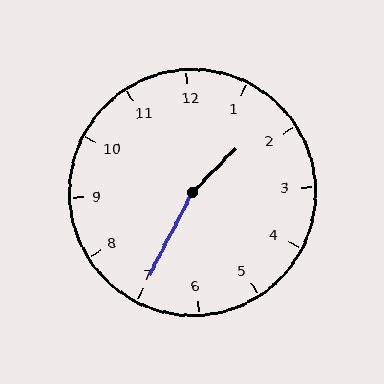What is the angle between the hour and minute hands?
Approximately 162 degrees.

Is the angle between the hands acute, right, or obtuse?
It is obtuse.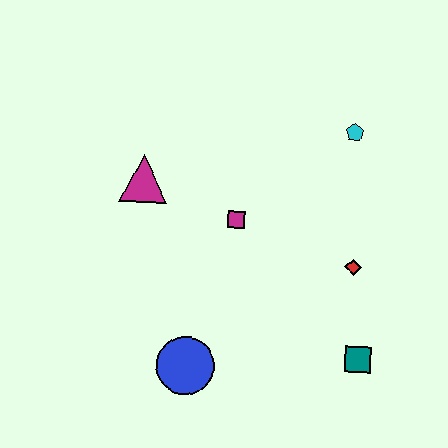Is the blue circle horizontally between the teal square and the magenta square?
No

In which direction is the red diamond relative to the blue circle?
The red diamond is to the right of the blue circle.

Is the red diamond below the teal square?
No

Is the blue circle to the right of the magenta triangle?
Yes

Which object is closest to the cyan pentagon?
The red diamond is closest to the cyan pentagon.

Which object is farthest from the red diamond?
The magenta triangle is farthest from the red diamond.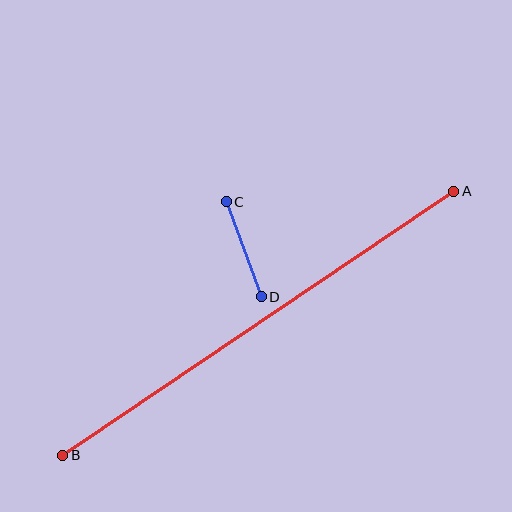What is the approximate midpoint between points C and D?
The midpoint is at approximately (244, 249) pixels.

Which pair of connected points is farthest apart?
Points A and B are farthest apart.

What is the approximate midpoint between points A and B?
The midpoint is at approximately (258, 323) pixels.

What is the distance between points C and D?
The distance is approximately 101 pixels.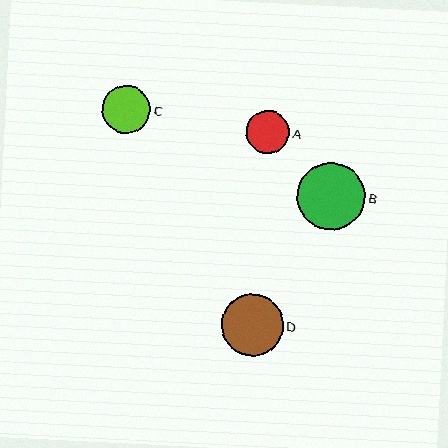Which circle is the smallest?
Circle A is the smallest with a size of approximately 43 pixels.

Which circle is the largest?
Circle B is the largest with a size of approximately 68 pixels.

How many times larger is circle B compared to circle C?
Circle B is approximately 1.4 times the size of circle C.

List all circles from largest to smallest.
From largest to smallest: B, D, C, A.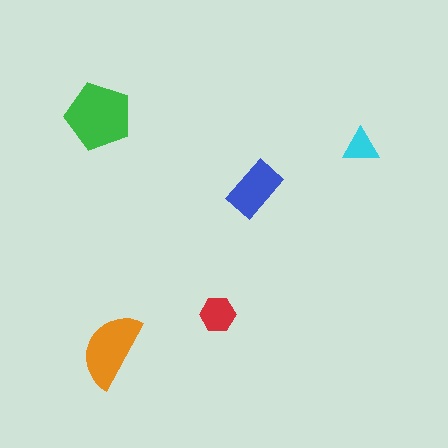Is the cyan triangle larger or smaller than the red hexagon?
Smaller.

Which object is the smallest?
The cyan triangle.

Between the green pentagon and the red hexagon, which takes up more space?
The green pentagon.